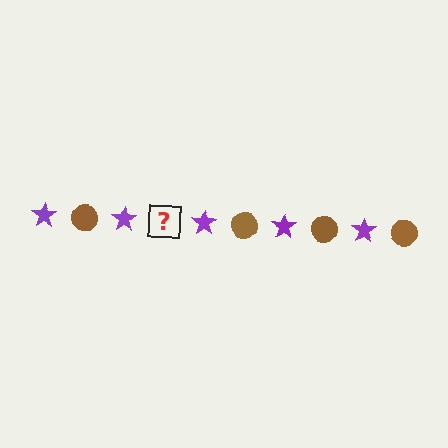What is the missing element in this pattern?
The missing element is a brown circle.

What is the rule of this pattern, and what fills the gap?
The rule is that the pattern alternates between purple star and brown circle. The gap should be filled with a brown circle.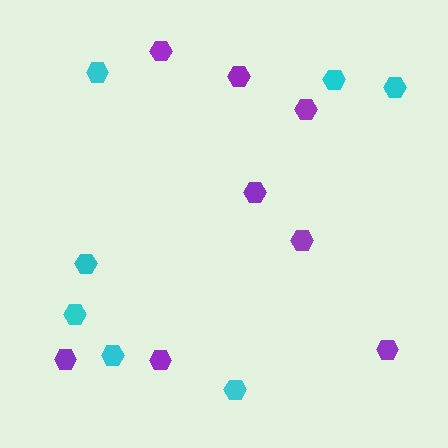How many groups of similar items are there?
There are 2 groups: one group of cyan hexagons (7) and one group of purple hexagons (8).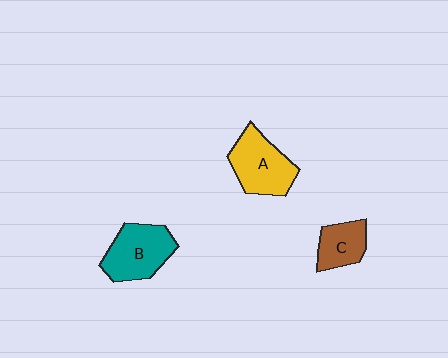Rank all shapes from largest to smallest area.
From largest to smallest: A (yellow), B (teal), C (brown).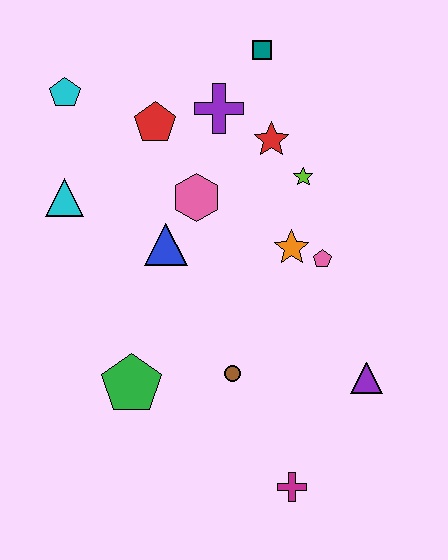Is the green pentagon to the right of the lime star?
No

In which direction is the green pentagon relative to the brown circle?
The green pentagon is to the left of the brown circle.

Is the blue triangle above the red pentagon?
No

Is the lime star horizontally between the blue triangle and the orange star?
No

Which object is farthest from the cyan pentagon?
The magenta cross is farthest from the cyan pentagon.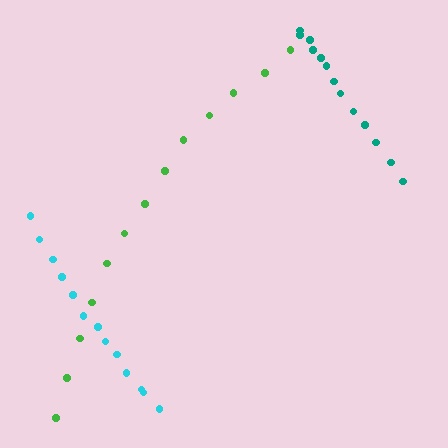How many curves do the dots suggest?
There are 3 distinct paths.